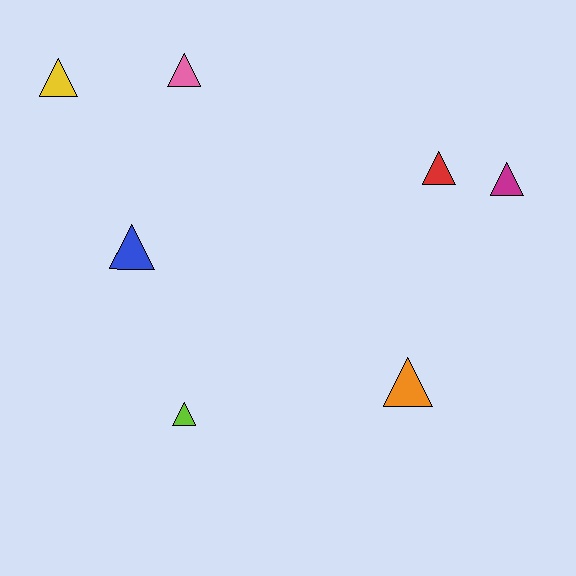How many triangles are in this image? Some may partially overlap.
There are 7 triangles.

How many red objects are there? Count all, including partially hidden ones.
There is 1 red object.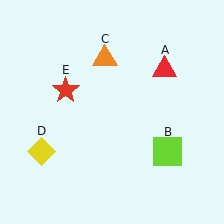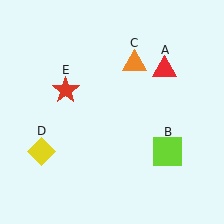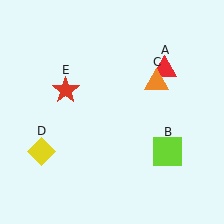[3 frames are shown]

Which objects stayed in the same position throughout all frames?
Red triangle (object A) and lime square (object B) and yellow diamond (object D) and red star (object E) remained stationary.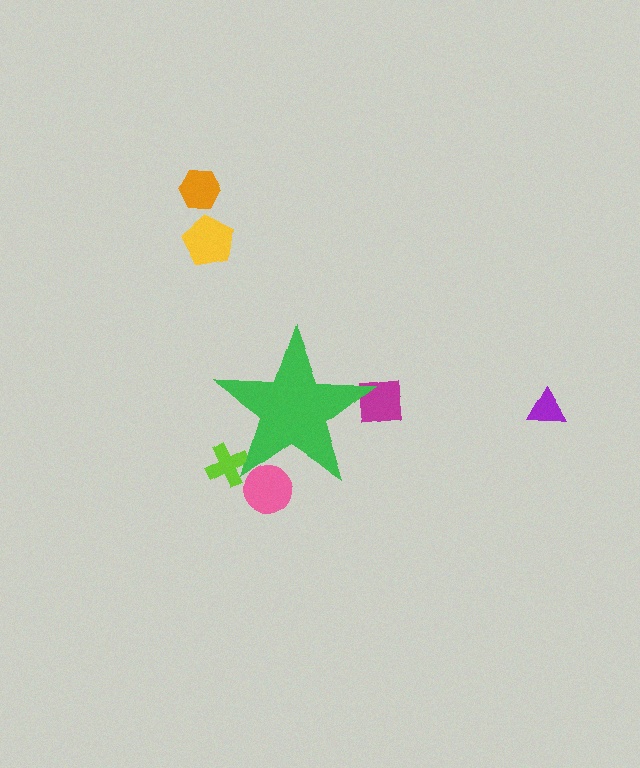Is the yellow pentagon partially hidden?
No, the yellow pentagon is fully visible.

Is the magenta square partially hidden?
Yes, the magenta square is partially hidden behind the green star.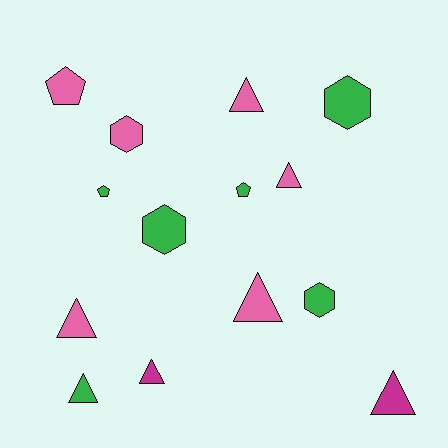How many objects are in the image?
There are 14 objects.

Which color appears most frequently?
Green, with 6 objects.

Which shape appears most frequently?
Triangle, with 7 objects.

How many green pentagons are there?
There are 2 green pentagons.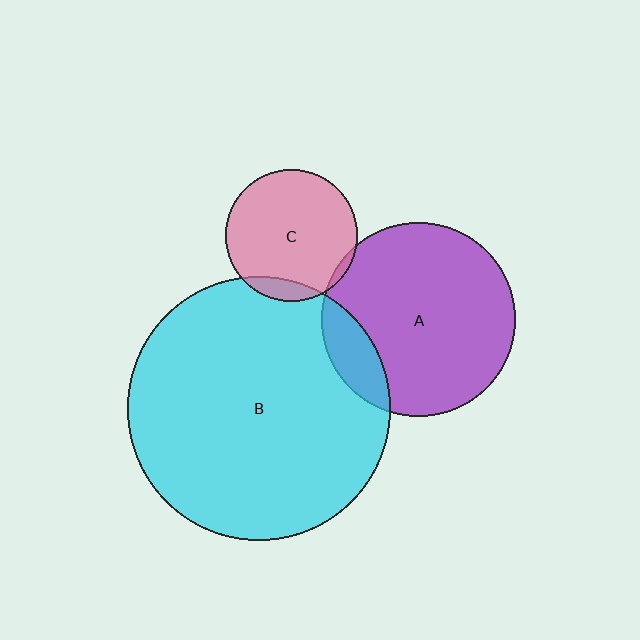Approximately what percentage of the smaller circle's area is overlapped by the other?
Approximately 15%.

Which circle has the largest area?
Circle B (cyan).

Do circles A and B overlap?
Yes.